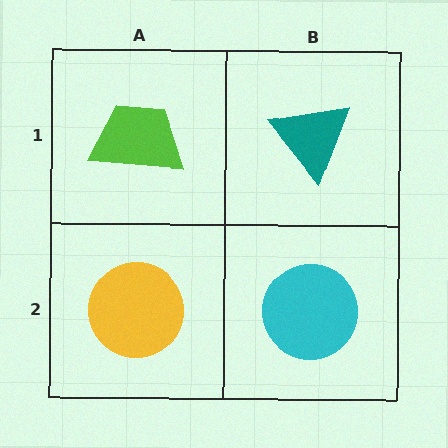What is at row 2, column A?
A yellow circle.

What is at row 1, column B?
A teal triangle.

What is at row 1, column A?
A lime trapezoid.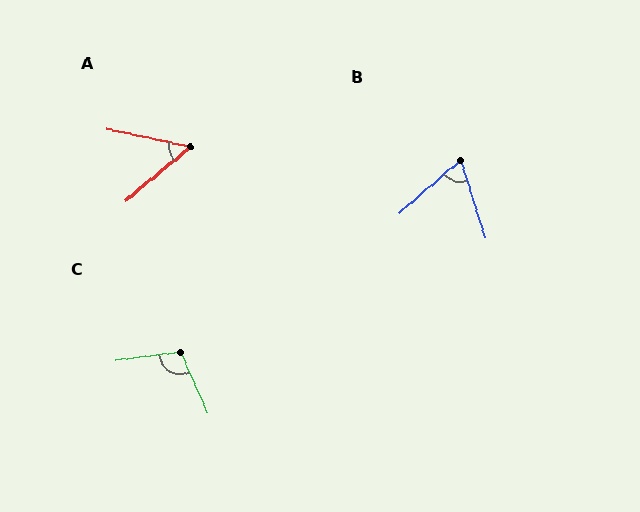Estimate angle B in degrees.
Approximately 66 degrees.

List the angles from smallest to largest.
A (52°), B (66°), C (107°).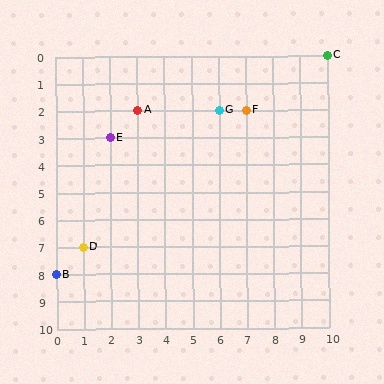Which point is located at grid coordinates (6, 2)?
Point G is at (6, 2).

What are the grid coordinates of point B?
Point B is at grid coordinates (0, 8).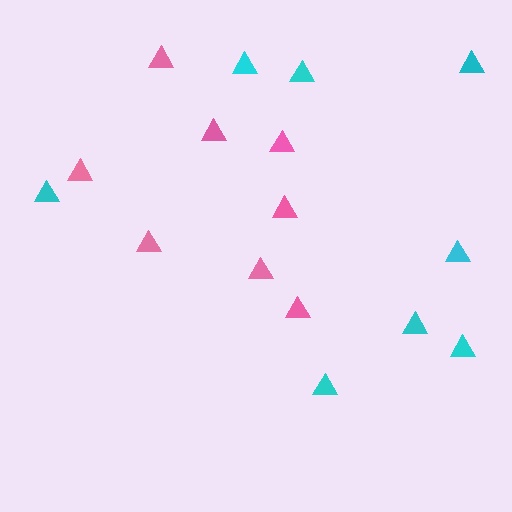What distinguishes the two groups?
There are 2 groups: one group of cyan triangles (8) and one group of pink triangles (8).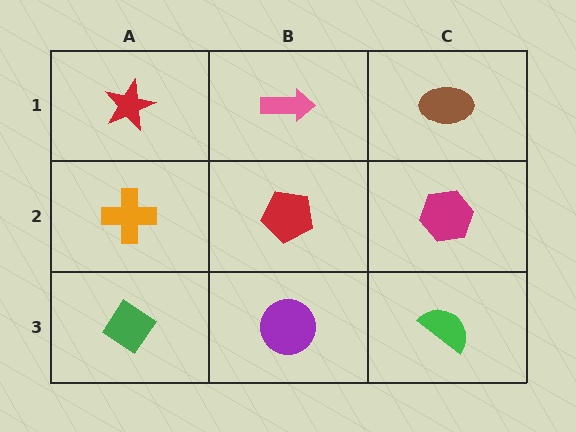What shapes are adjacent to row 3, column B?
A red pentagon (row 2, column B), a green diamond (row 3, column A), a green semicircle (row 3, column C).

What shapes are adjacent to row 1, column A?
An orange cross (row 2, column A), a pink arrow (row 1, column B).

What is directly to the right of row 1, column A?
A pink arrow.